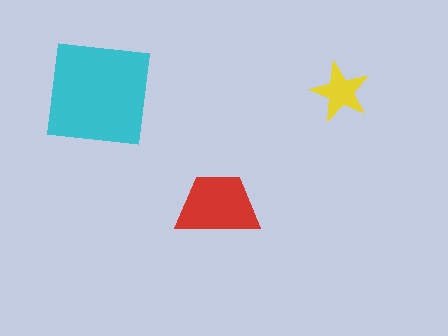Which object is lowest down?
The red trapezoid is bottommost.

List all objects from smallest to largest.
The yellow star, the red trapezoid, the cyan square.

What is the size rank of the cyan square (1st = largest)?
1st.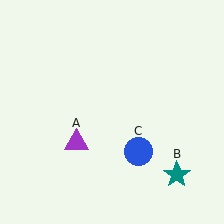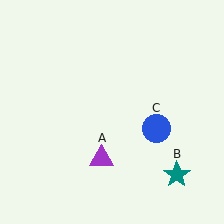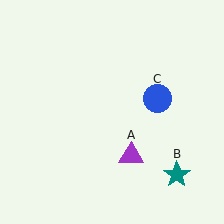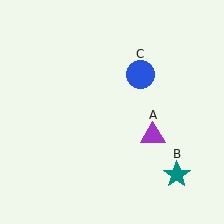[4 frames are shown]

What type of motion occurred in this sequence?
The purple triangle (object A), blue circle (object C) rotated counterclockwise around the center of the scene.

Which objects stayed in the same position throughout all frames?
Teal star (object B) remained stationary.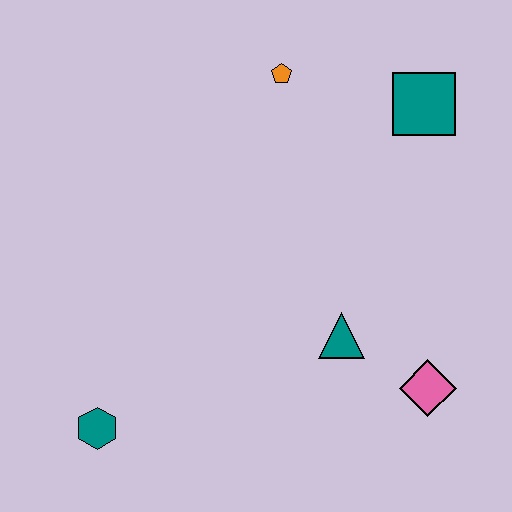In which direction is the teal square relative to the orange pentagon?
The teal square is to the right of the orange pentagon.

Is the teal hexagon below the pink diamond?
Yes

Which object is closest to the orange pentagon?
The teal square is closest to the orange pentagon.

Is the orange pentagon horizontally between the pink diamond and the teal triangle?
No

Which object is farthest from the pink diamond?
The orange pentagon is farthest from the pink diamond.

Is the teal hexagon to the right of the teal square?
No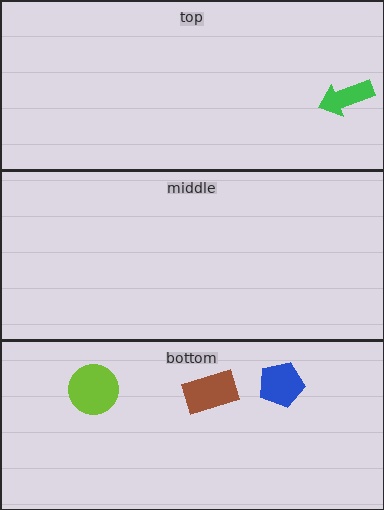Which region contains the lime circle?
The bottom region.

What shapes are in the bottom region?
The brown rectangle, the lime circle, the blue pentagon.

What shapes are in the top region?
The green arrow.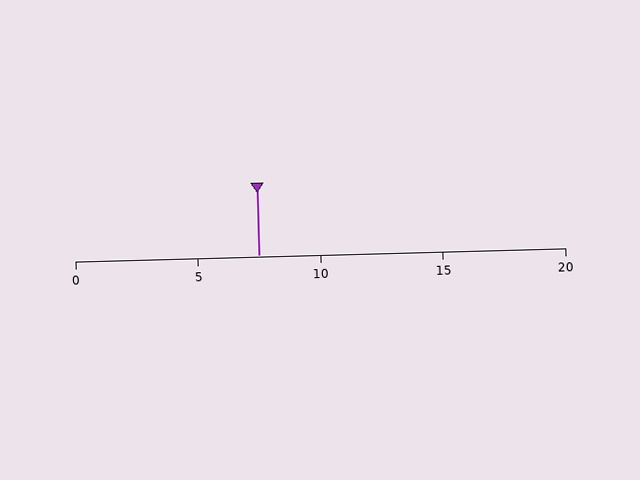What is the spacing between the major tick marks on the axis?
The major ticks are spaced 5 apart.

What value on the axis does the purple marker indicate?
The marker indicates approximately 7.5.